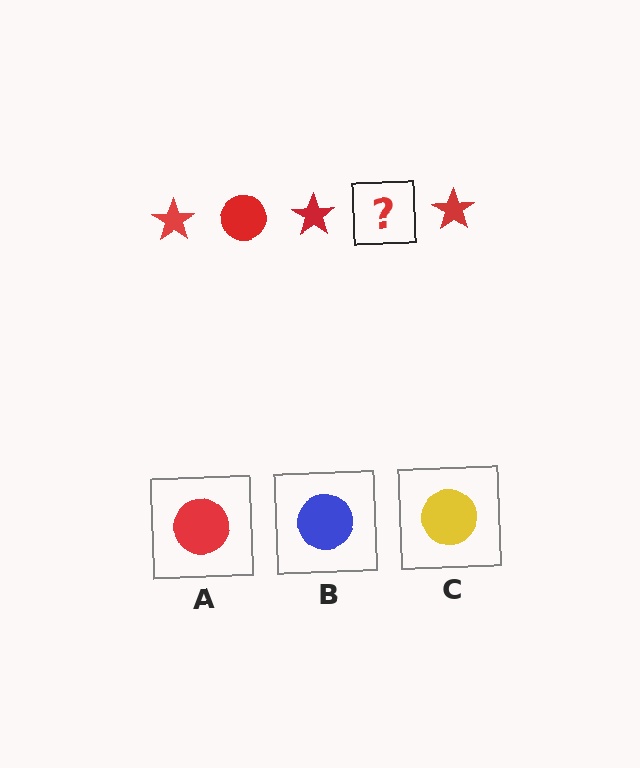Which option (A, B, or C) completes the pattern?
A.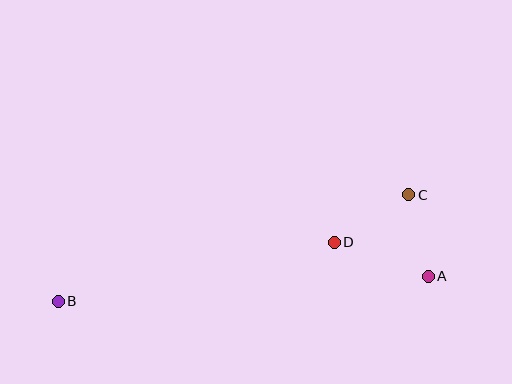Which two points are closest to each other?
Points A and C are closest to each other.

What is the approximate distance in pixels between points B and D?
The distance between B and D is approximately 282 pixels.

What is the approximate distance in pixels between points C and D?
The distance between C and D is approximately 89 pixels.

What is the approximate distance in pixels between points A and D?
The distance between A and D is approximately 100 pixels.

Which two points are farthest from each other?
Points A and B are farthest from each other.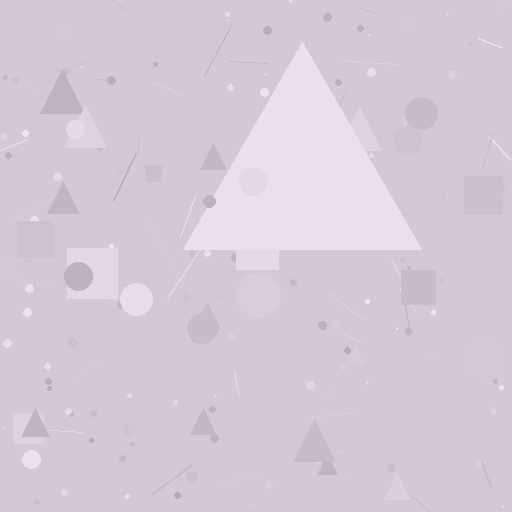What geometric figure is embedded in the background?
A triangle is embedded in the background.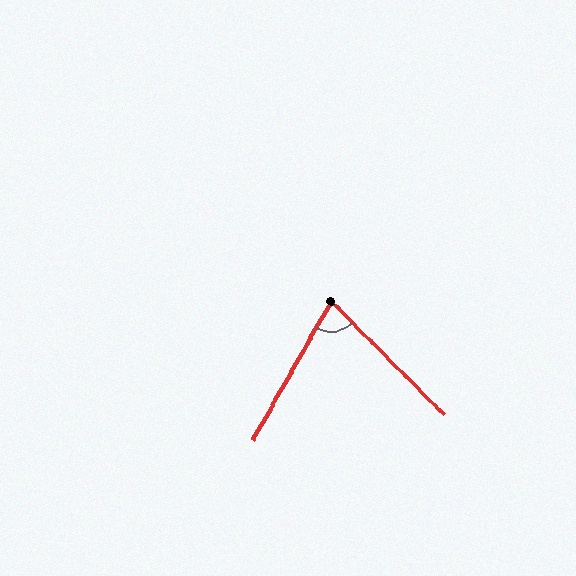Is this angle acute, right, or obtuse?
It is acute.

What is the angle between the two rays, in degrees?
Approximately 74 degrees.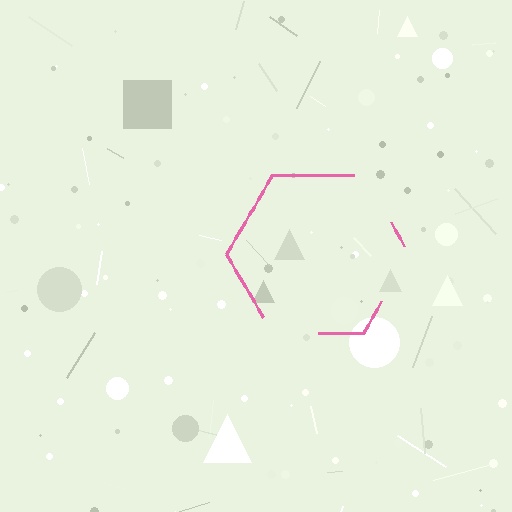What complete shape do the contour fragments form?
The contour fragments form a hexagon.